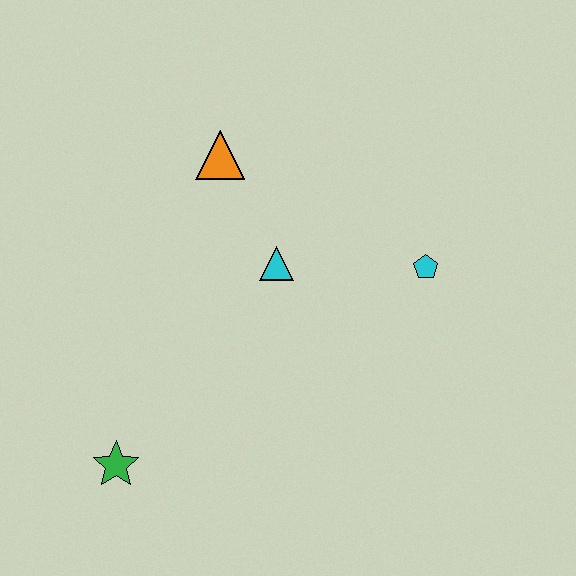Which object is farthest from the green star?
The cyan pentagon is farthest from the green star.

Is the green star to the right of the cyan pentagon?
No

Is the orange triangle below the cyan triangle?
No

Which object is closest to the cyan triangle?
The orange triangle is closest to the cyan triangle.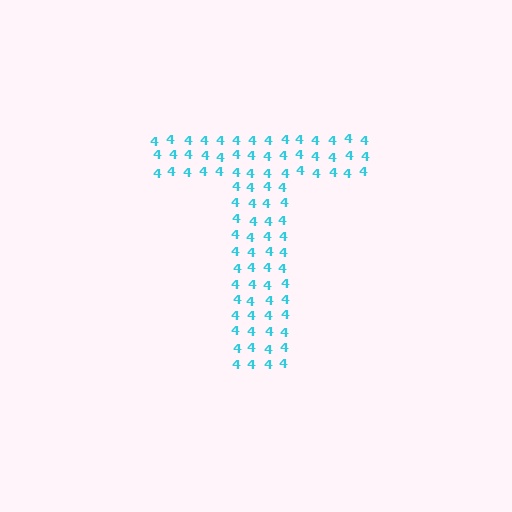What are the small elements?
The small elements are digit 4's.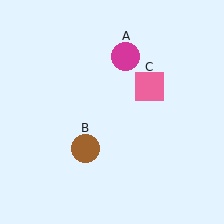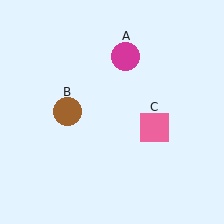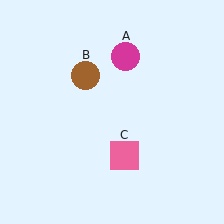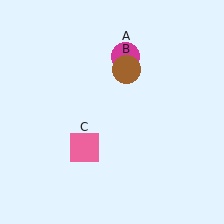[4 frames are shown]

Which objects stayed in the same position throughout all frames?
Magenta circle (object A) remained stationary.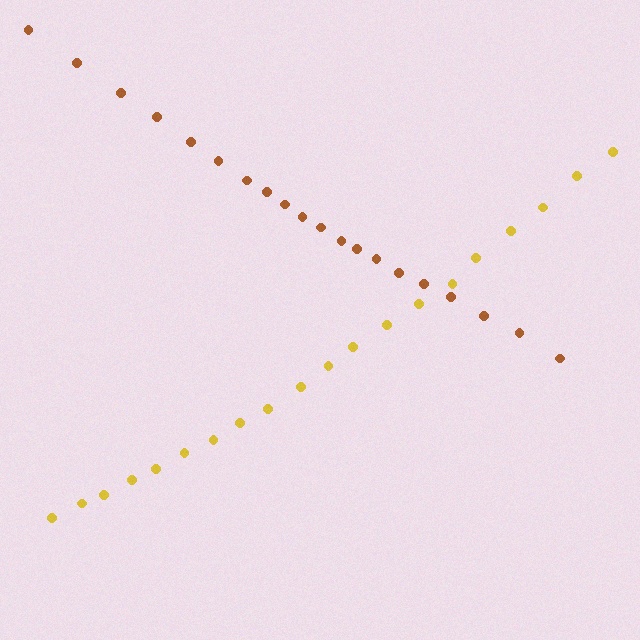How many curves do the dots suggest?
There are 2 distinct paths.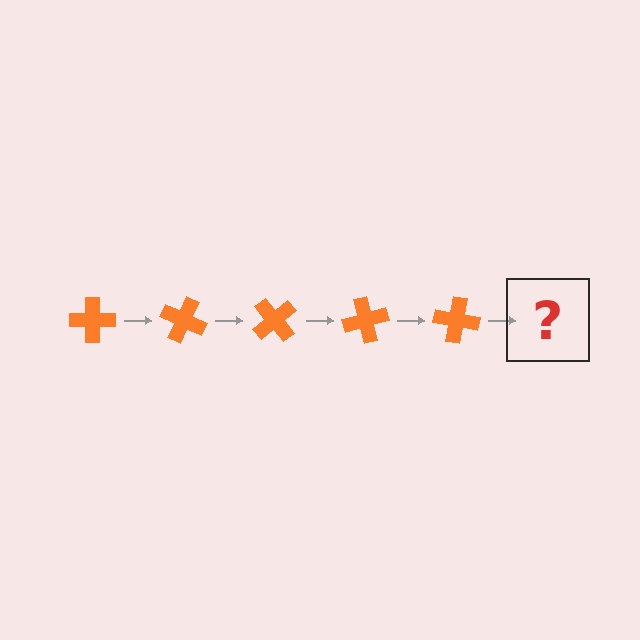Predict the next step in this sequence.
The next step is an orange cross rotated 125 degrees.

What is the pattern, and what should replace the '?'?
The pattern is that the cross rotates 25 degrees each step. The '?' should be an orange cross rotated 125 degrees.